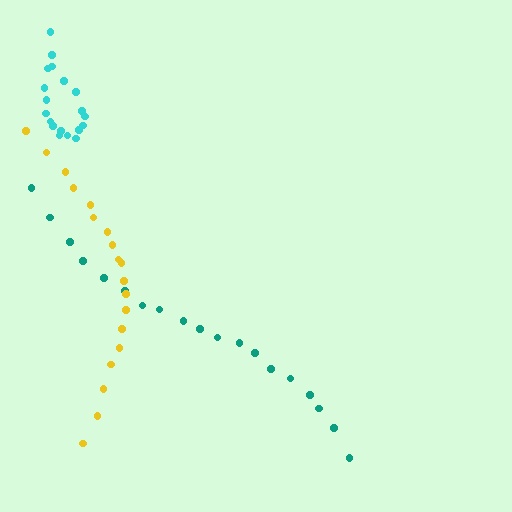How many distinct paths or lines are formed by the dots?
There are 3 distinct paths.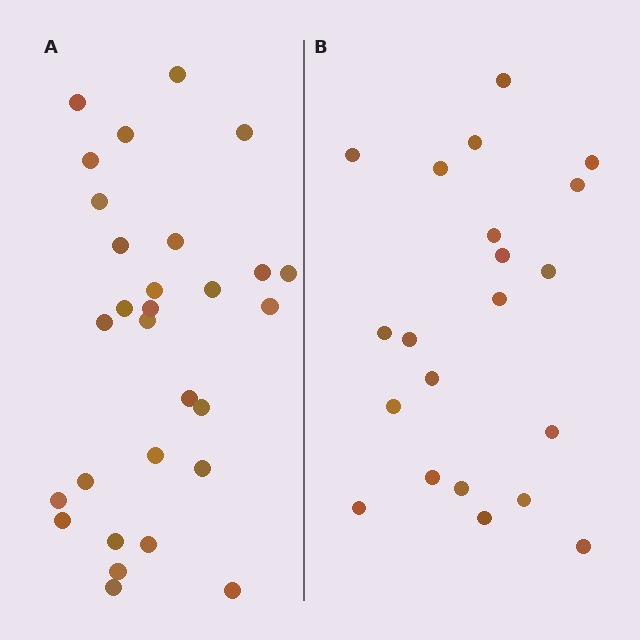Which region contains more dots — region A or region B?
Region A (the left region) has more dots.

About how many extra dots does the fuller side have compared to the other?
Region A has roughly 8 or so more dots than region B.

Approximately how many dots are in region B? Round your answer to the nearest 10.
About 20 dots. (The exact count is 21, which rounds to 20.)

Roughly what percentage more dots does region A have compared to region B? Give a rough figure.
About 40% more.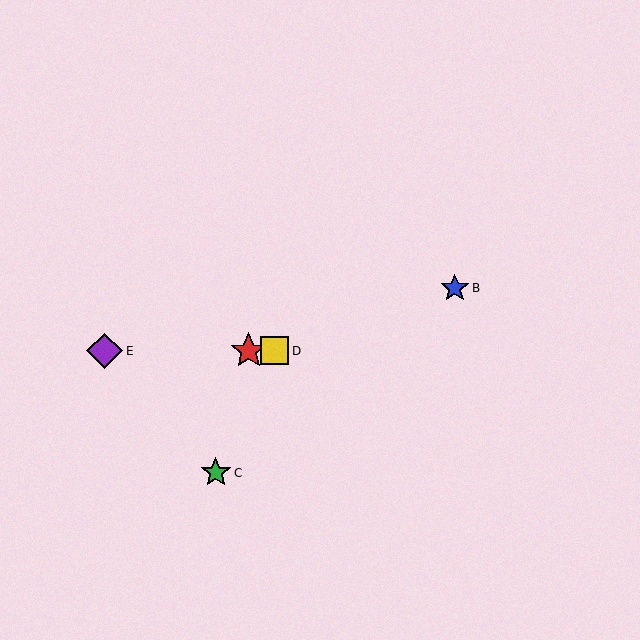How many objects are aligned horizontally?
3 objects (A, D, E) are aligned horizontally.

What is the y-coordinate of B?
Object B is at y≈288.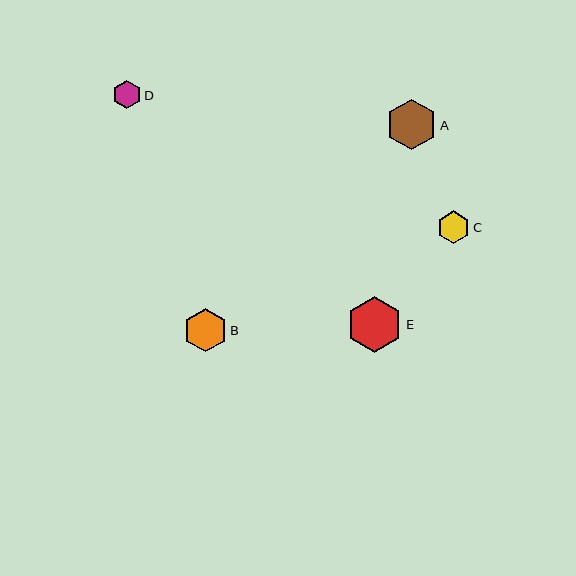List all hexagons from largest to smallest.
From largest to smallest: E, A, B, C, D.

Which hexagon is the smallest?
Hexagon D is the smallest with a size of approximately 29 pixels.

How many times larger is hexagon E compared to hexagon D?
Hexagon E is approximately 2.0 times the size of hexagon D.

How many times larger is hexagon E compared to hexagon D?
Hexagon E is approximately 2.0 times the size of hexagon D.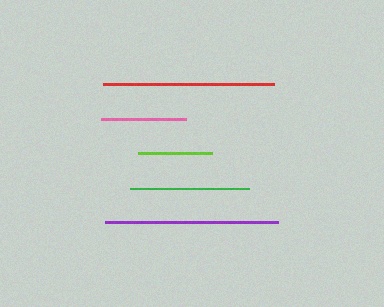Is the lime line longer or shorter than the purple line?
The purple line is longer than the lime line.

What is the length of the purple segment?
The purple segment is approximately 173 pixels long.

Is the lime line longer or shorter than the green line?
The green line is longer than the lime line.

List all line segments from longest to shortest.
From longest to shortest: purple, red, green, pink, lime.